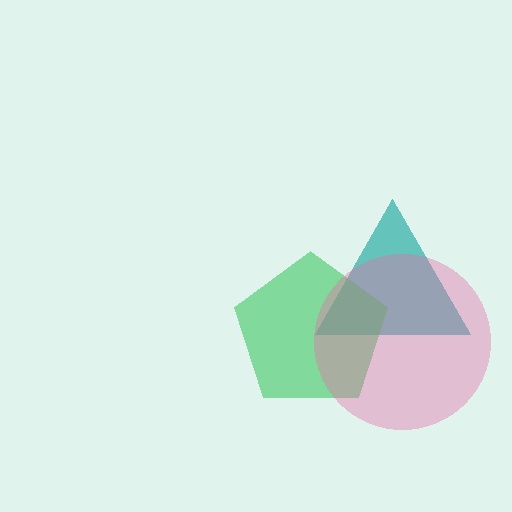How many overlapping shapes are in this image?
There are 3 overlapping shapes in the image.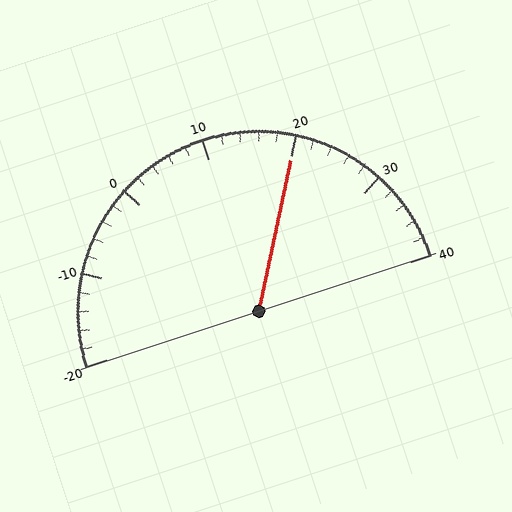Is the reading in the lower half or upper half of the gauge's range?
The reading is in the upper half of the range (-20 to 40).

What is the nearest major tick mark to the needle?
The nearest major tick mark is 20.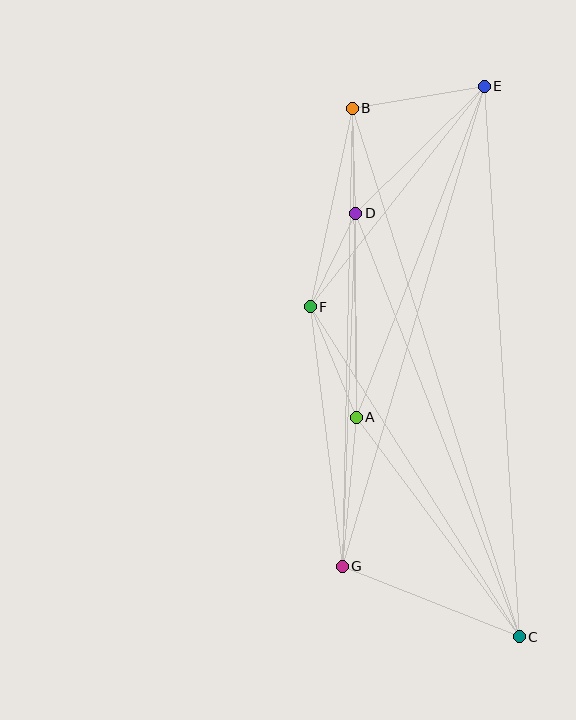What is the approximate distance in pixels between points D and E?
The distance between D and E is approximately 181 pixels.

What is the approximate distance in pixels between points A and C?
The distance between A and C is approximately 273 pixels.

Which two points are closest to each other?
Points D and F are closest to each other.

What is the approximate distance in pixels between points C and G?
The distance between C and G is approximately 190 pixels.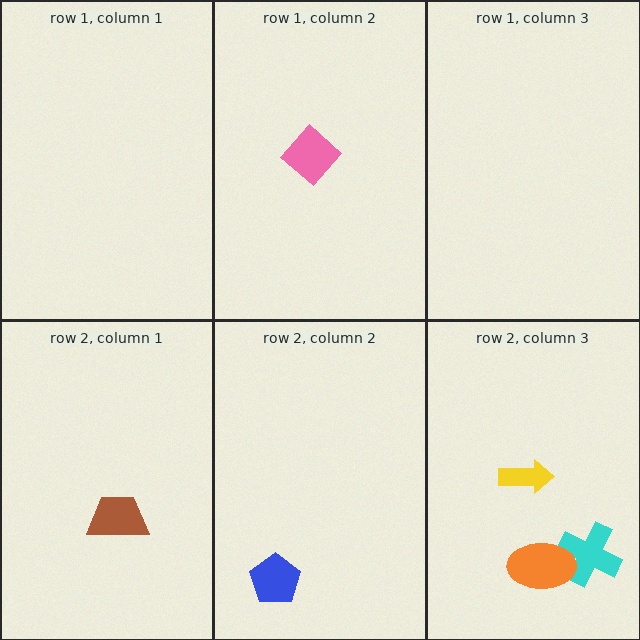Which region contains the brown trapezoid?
The row 2, column 1 region.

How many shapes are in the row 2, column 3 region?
3.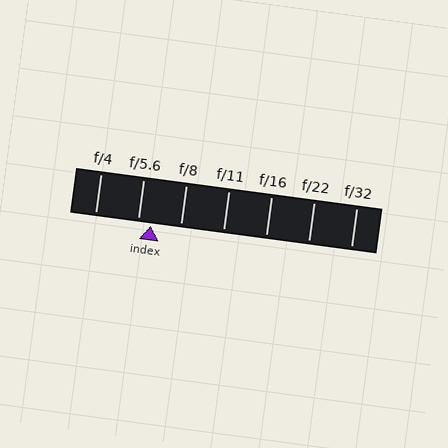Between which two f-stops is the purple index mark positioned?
The index mark is between f/5.6 and f/8.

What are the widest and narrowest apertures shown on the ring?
The widest aperture shown is f/4 and the narrowest is f/32.